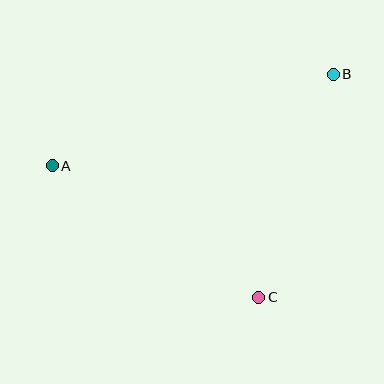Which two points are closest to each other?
Points B and C are closest to each other.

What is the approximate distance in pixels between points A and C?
The distance between A and C is approximately 245 pixels.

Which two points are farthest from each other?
Points A and B are farthest from each other.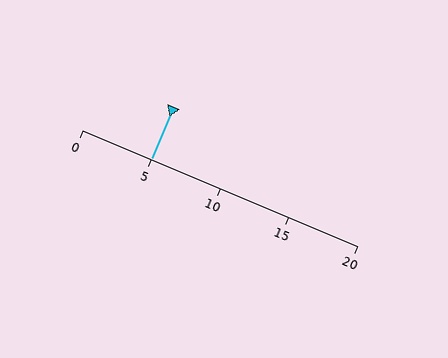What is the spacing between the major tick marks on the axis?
The major ticks are spaced 5 apart.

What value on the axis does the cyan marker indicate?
The marker indicates approximately 5.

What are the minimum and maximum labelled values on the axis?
The axis runs from 0 to 20.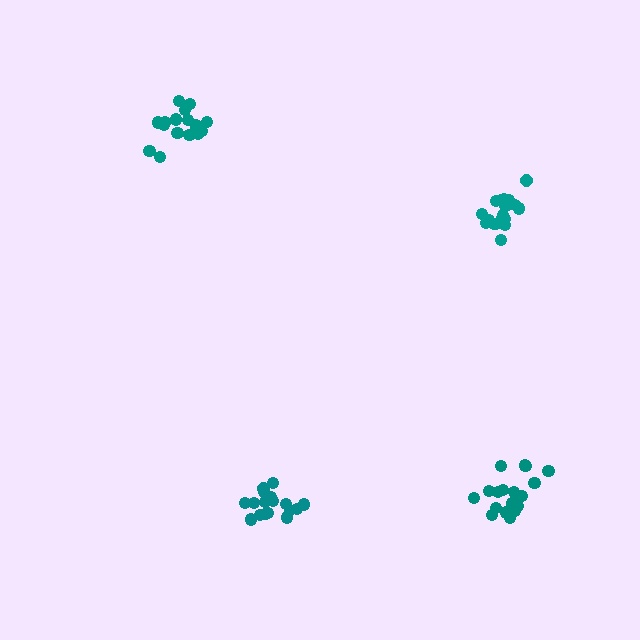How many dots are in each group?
Group 1: 19 dots, Group 2: 17 dots, Group 3: 20 dots, Group 4: 19 dots (75 total).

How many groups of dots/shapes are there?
There are 4 groups.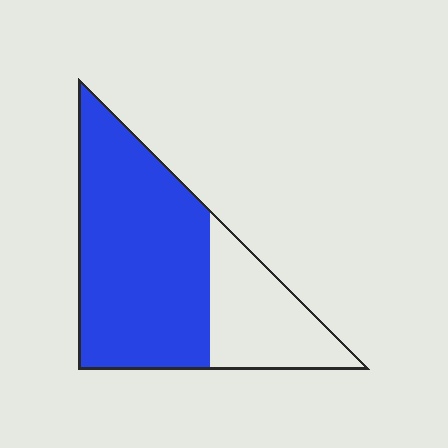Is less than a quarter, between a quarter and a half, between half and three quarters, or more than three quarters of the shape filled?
Between half and three quarters.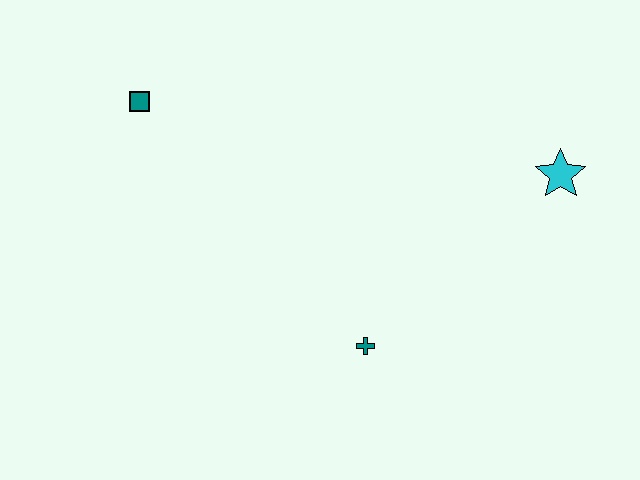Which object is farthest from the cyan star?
The teal square is farthest from the cyan star.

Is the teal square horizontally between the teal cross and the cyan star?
No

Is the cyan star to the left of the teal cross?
No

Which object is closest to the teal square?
The teal cross is closest to the teal square.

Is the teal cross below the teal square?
Yes